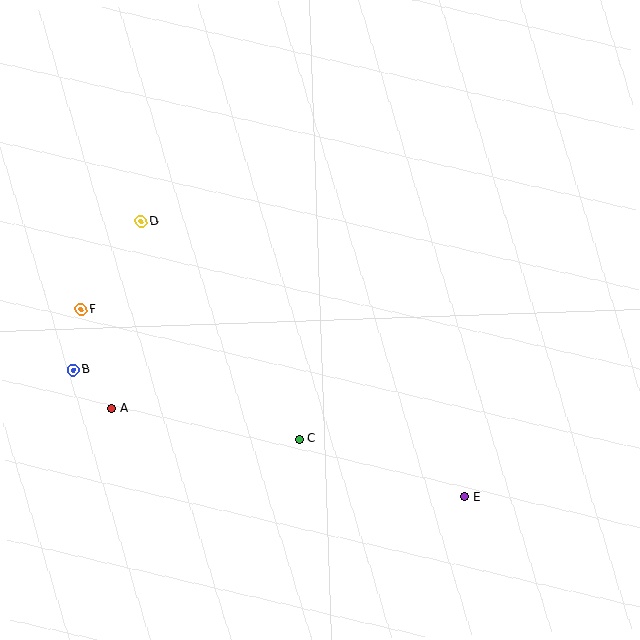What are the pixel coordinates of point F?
Point F is at (81, 309).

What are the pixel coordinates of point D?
Point D is at (141, 221).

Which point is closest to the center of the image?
Point C at (299, 439) is closest to the center.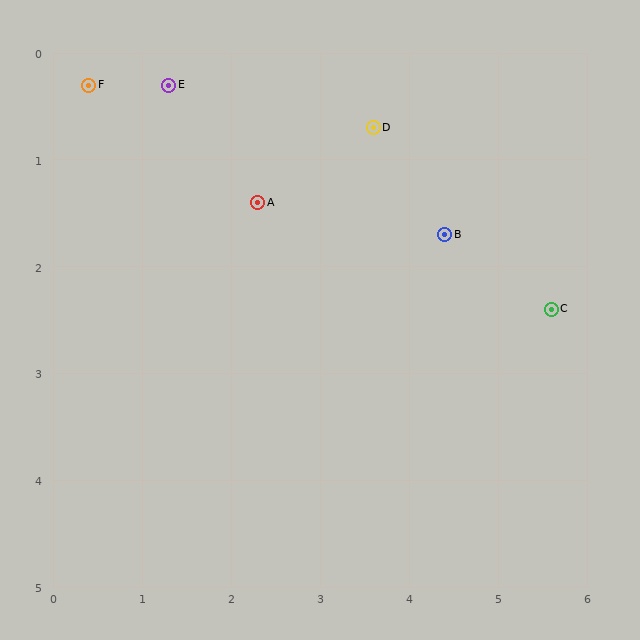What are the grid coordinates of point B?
Point B is at approximately (4.4, 1.7).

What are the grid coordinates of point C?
Point C is at approximately (5.6, 2.4).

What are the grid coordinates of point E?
Point E is at approximately (1.3, 0.3).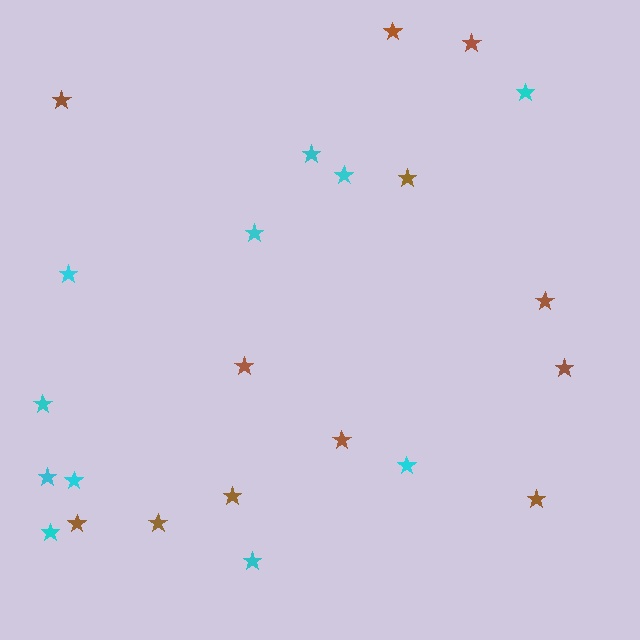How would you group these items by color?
There are 2 groups: one group of brown stars (12) and one group of cyan stars (11).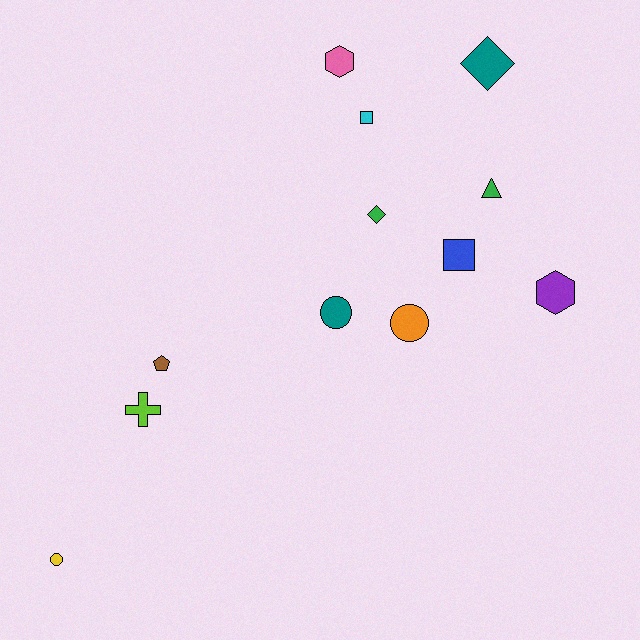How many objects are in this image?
There are 12 objects.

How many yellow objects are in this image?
There is 1 yellow object.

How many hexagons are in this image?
There are 2 hexagons.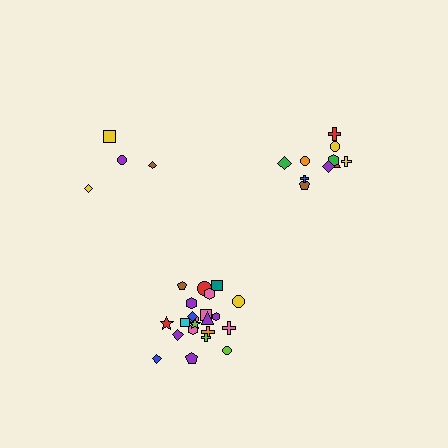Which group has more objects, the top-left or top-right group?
The top-right group.